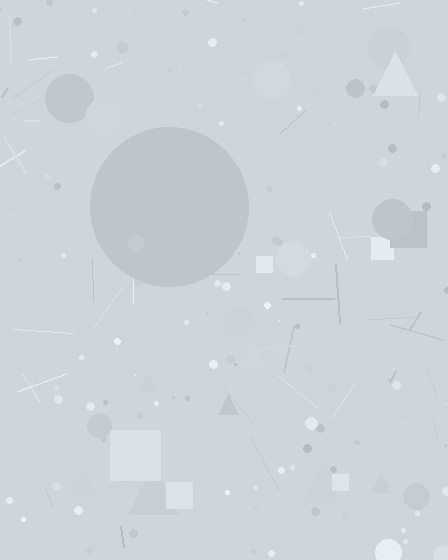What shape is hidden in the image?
A circle is hidden in the image.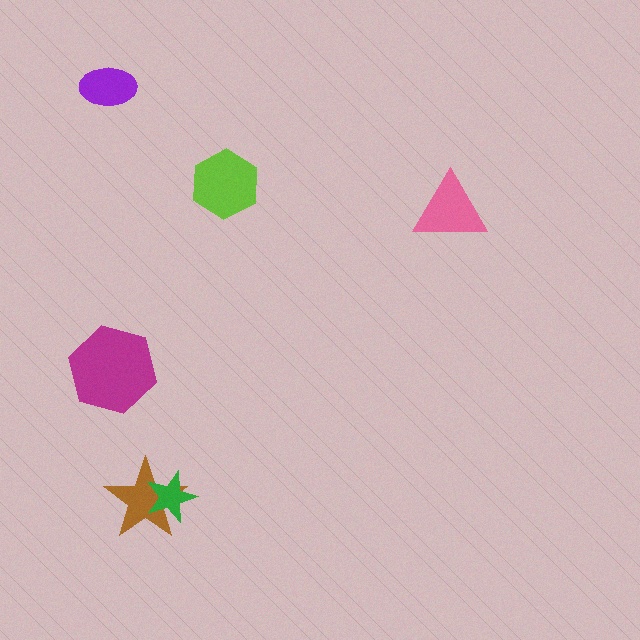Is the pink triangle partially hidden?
No, no other shape covers it.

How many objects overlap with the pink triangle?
0 objects overlap with the pink triangle.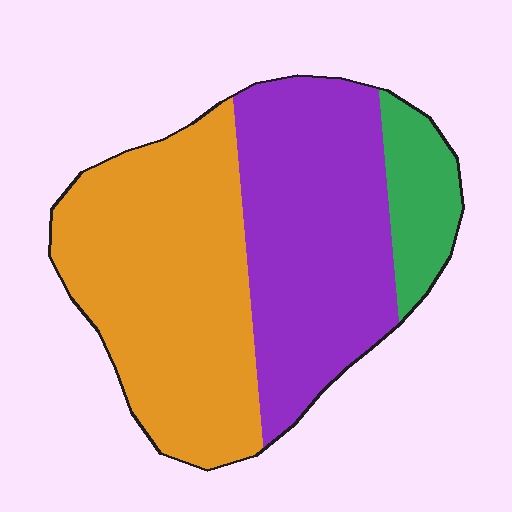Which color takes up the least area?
Green, at roughly 10%.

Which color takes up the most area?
Orange, at roughly 50%.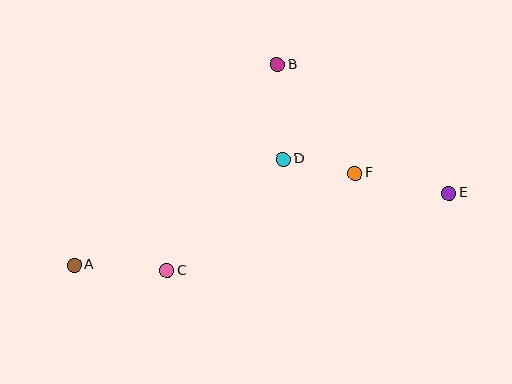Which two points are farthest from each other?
Points A and E are farthest from each other.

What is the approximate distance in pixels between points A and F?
The distance between A and F is approximately 295 pixels.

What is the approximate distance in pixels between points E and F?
The distance between E and F is approximately 96 pixels.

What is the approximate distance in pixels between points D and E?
The distance between D and E is approximately 169 pixels.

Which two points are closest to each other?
Points D and F are closest to each other.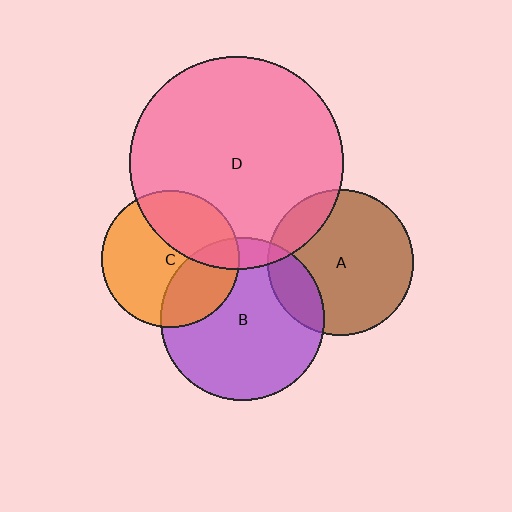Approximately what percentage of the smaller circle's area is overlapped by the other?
Approximately 15%.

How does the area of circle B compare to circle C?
Approximately 1.4 times.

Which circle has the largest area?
Circle D (pink).